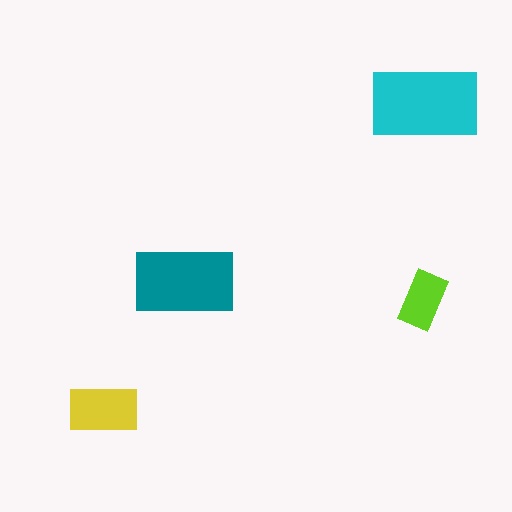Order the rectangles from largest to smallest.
the cyan one, the teal one, the yellow one, the lime one.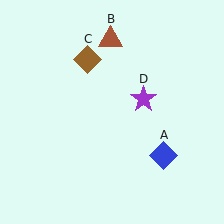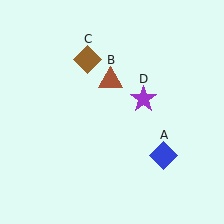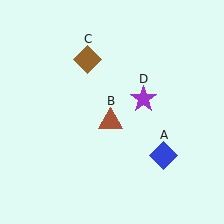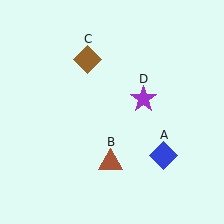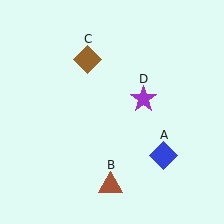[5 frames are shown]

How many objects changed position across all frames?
1 object changed position: brown triangle (object B).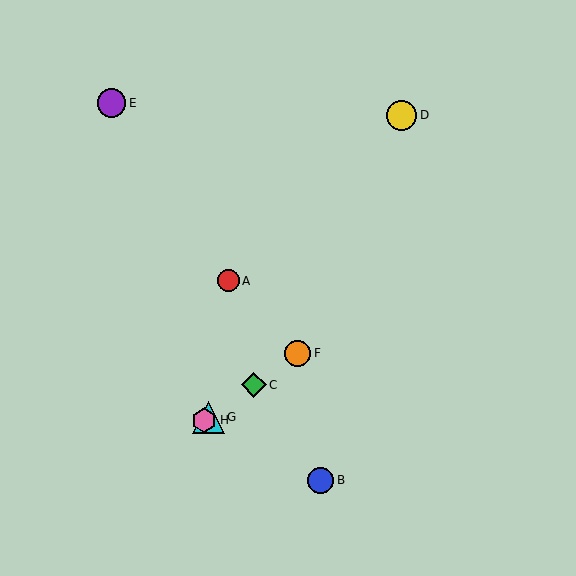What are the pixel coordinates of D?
Object D is at (402, 115).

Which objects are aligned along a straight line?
Objects C, F, G, H are aligned along a straight line.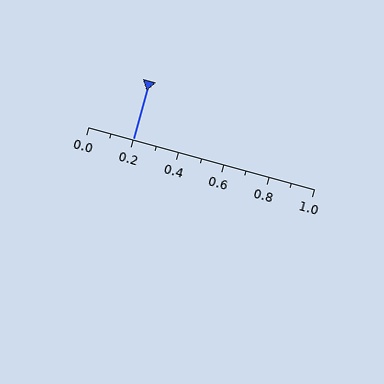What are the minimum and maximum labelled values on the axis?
The axis runs from 0.0 to 1.0.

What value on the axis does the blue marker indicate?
The marker indicates approximately 0.2.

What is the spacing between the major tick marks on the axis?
The major ticks are spaced 0.2 apart.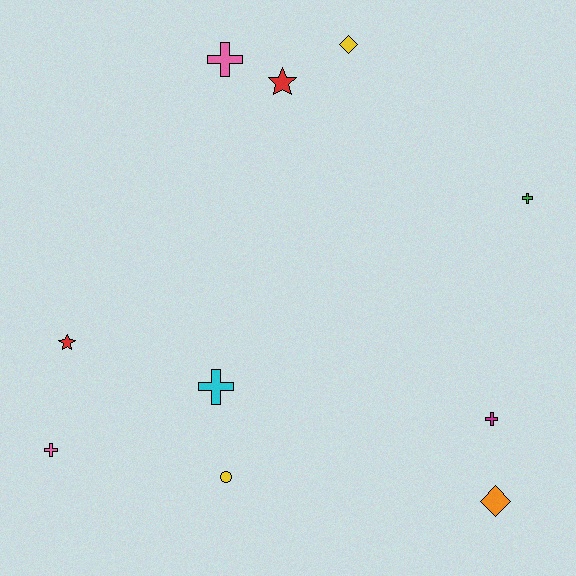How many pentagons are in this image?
There are no pentagons.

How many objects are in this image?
There are 10 objects.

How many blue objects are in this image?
There are no blue objects.